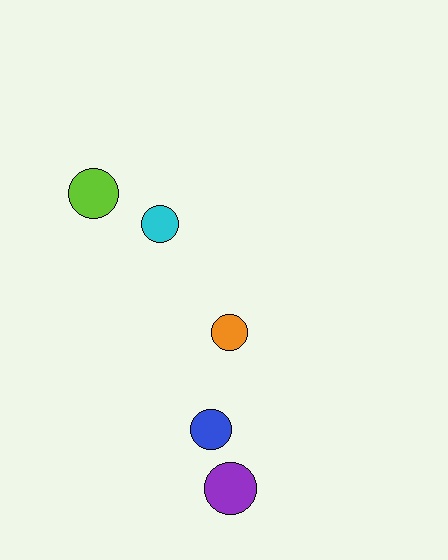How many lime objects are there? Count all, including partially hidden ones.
There is 1 lime object.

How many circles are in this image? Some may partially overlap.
There are 5 circles.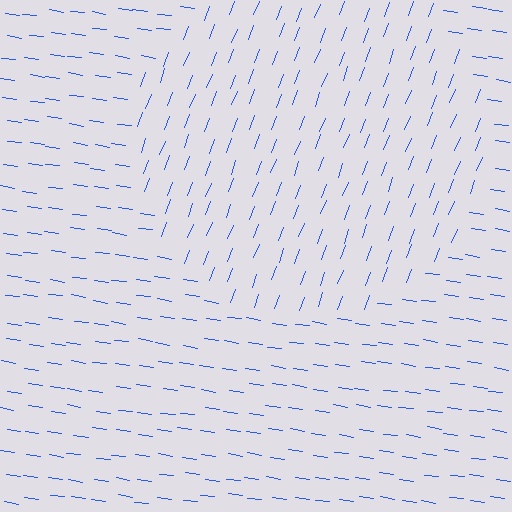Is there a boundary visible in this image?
Yes, there is a texture boundary formed by a change in line orientation.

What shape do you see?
I see a circle.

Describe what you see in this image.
The image is filled with small blue line segments. A circle region in the image has lines oriented differently from the surrounding lines, creating a visible texture boundary.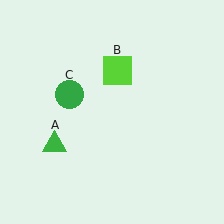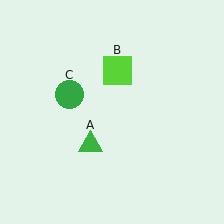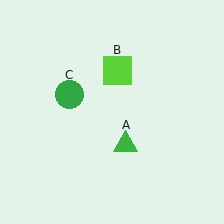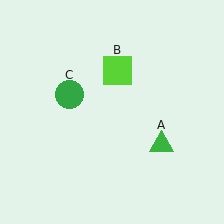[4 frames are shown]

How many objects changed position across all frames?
1 object changed position: green triangle (object A).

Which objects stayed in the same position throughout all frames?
Lime square (object B) and green circle (object C) remained stationary.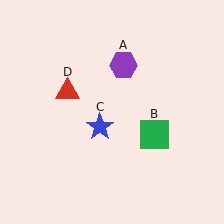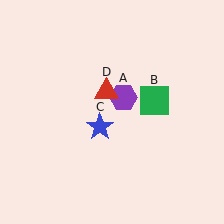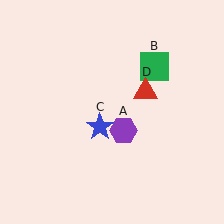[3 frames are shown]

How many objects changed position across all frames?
3 objects changed position: purple hexagon (object A), green square (object B), red triangle (object D).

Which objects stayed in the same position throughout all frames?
Blue star (object C) remained stationary.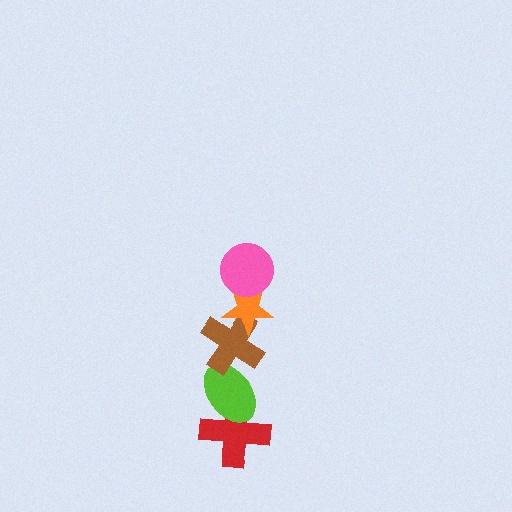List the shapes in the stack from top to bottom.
From top to bottom: the pink circle, the orange star, the brown cross, the lime ellipse, the red cross.